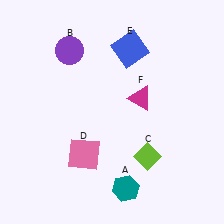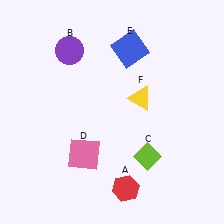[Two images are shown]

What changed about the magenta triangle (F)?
In Image 1, F is magenta. In Image 2, it changed to yellow.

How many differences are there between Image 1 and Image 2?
There are 2 differences between the two images.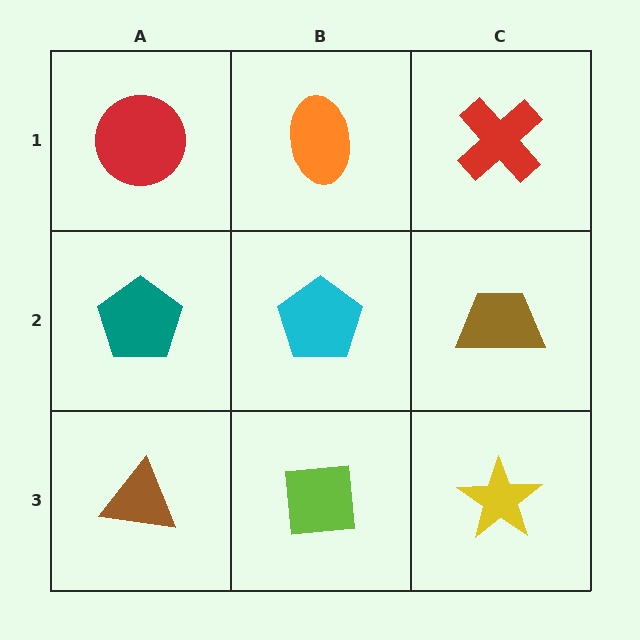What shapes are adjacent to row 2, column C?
A red cross (row 1, column C), a yellow star (row 3, column C), a cyan pentagon (row 2, column B).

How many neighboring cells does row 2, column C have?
3.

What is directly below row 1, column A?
A teal pentagon.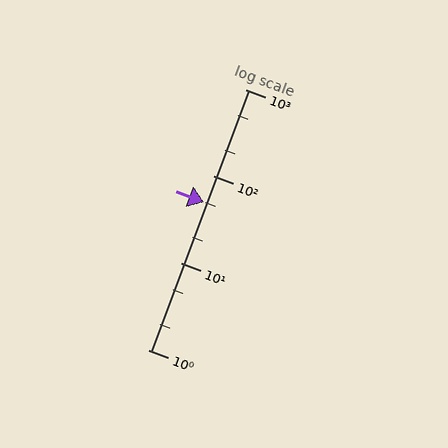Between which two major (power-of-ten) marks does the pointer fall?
The pointer is between 10 and 100.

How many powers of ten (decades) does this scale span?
The scale spans 3 decades, from 1 to 1000.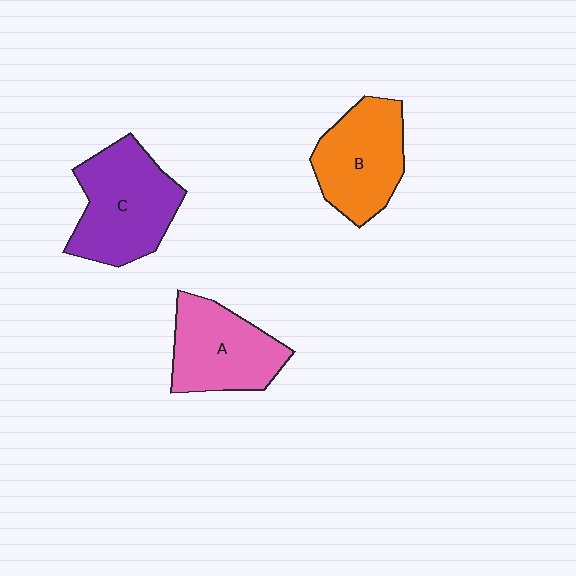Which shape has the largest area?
Shape C (purple).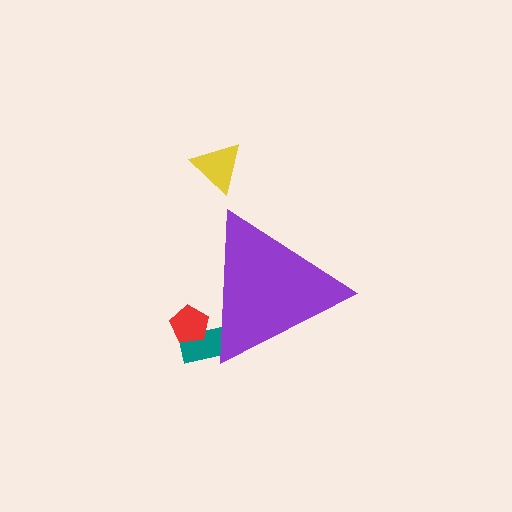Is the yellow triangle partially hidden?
No, the yellow triangle is fully visible.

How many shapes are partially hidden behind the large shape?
2 shapes are partially hidden.